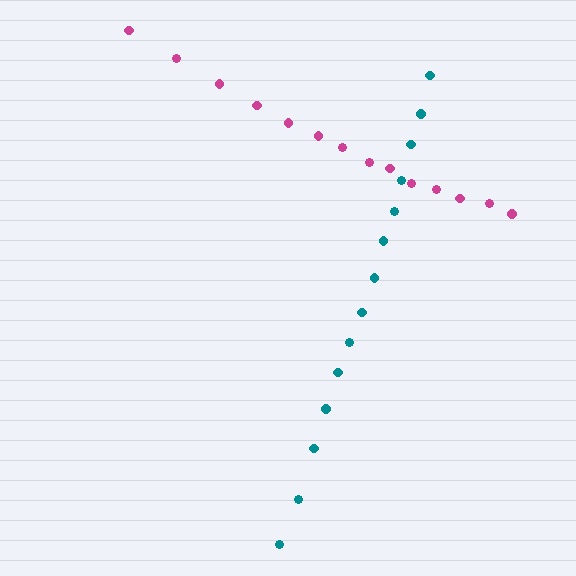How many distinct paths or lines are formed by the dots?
There are 2 distinct paths.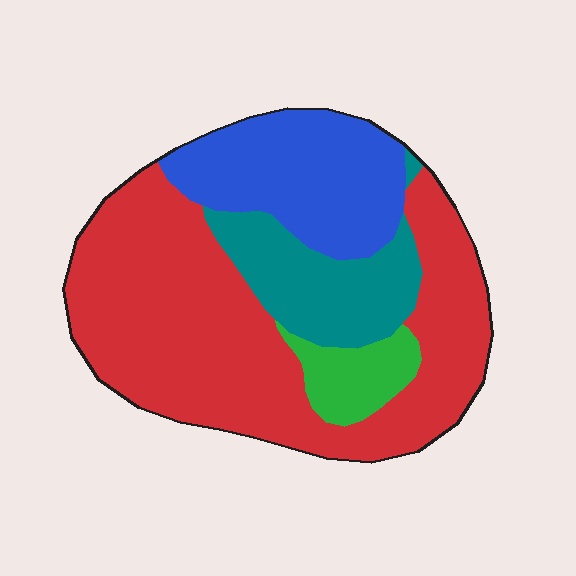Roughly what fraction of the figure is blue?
Blue covers about 20% of the figure.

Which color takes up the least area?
Green, at roughly 5%.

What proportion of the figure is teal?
Teal covers 16% of the figure.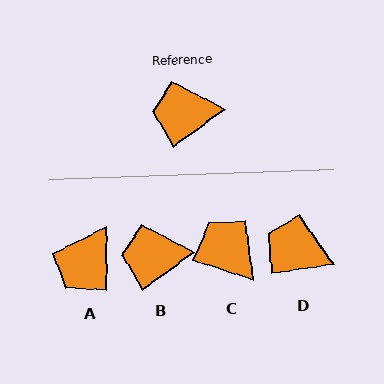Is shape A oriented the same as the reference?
No, it is off by about 54 degrees.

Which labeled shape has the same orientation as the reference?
B.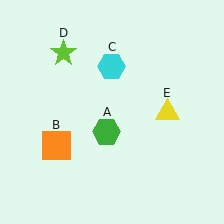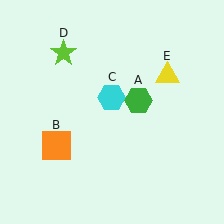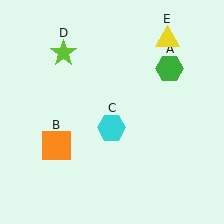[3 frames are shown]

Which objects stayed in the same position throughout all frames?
Orange square (object B) and lime star (object D) remained stationary.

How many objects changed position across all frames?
3 objects changed position: green hexagon (object A), cyan hexagon (object C), yellow triangle (object E).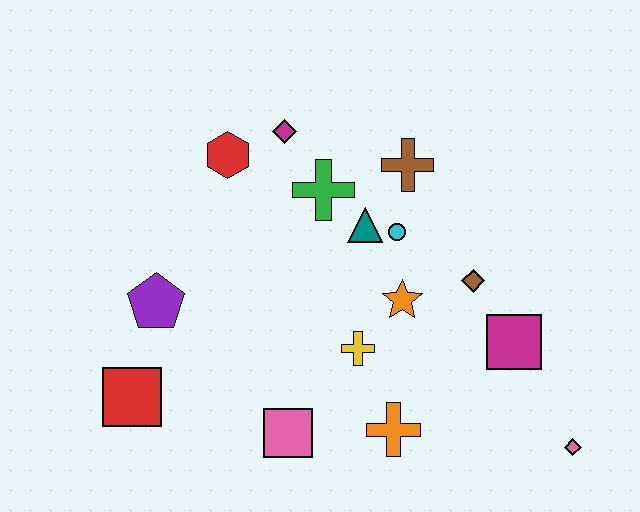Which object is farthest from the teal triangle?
The pink diamond is farthest from the teal triangle.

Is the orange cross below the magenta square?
Yes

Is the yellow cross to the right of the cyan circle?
No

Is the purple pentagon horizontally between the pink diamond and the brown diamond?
No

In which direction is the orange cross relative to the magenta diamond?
The orange cross is below the magenta diamond.